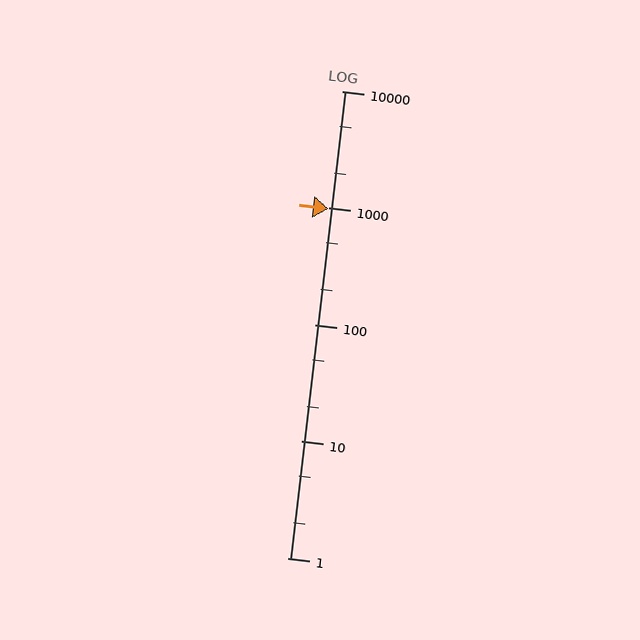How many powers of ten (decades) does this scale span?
The scale spans 4 decades, from 1 to 10000.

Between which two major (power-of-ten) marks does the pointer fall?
The pointer is between 100 and 1000.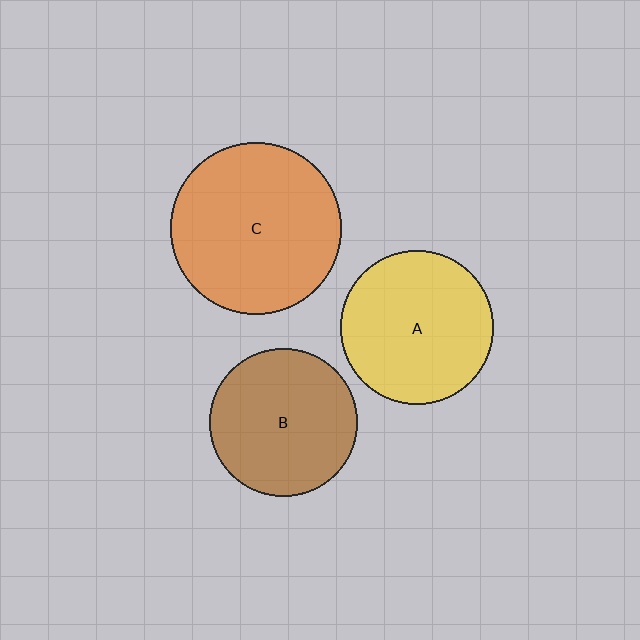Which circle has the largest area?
Circle C (orange).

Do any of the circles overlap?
No, none of the circles overlap.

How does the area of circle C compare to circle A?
Approximately 1.2 times.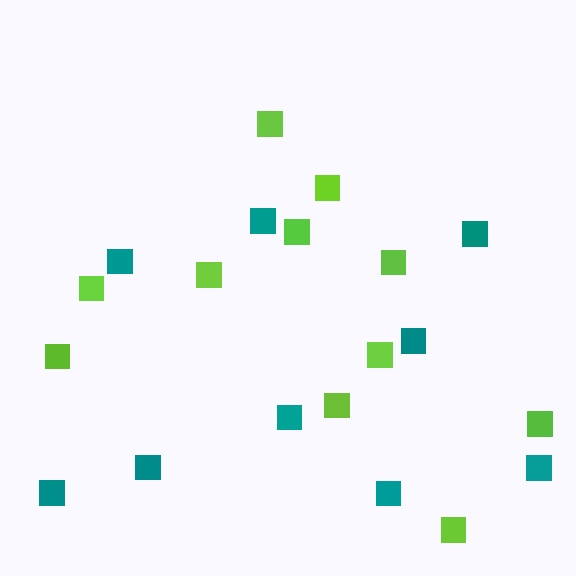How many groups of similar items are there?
There are 2 groups: one group of teal squares (9) and one group of lime squares (11).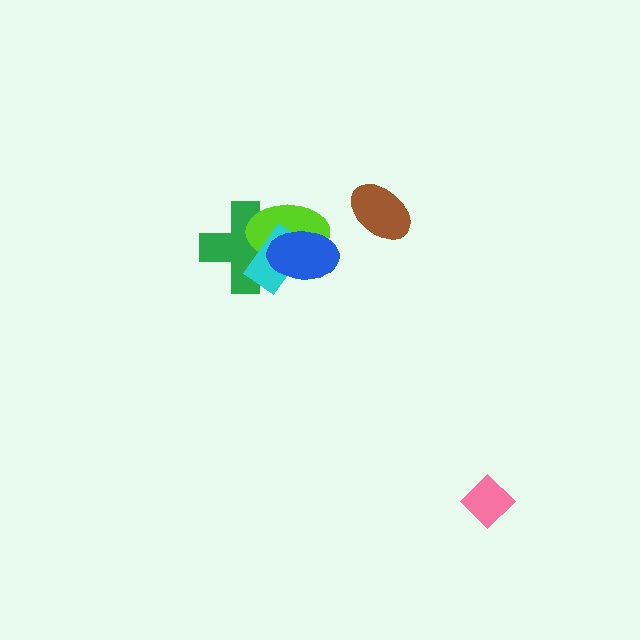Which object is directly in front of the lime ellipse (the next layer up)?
The cyan rectangle is directly in front of the lime ellipse.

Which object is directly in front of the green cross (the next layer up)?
The lime ellipse is directly in front of the green cross.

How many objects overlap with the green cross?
3 objects overlap with the green cross.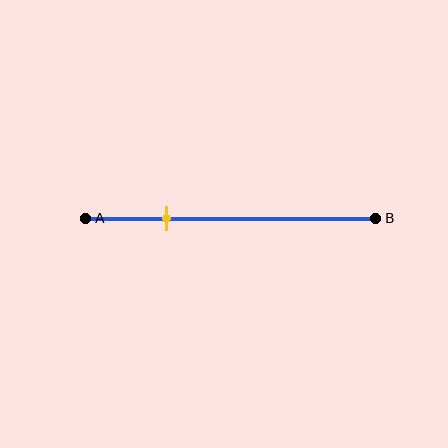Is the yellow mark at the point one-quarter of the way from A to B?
Yes, the mark is approximately at the one-quarter point.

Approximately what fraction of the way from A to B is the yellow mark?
The yellow mark is approximately 30% of the way from A to B.